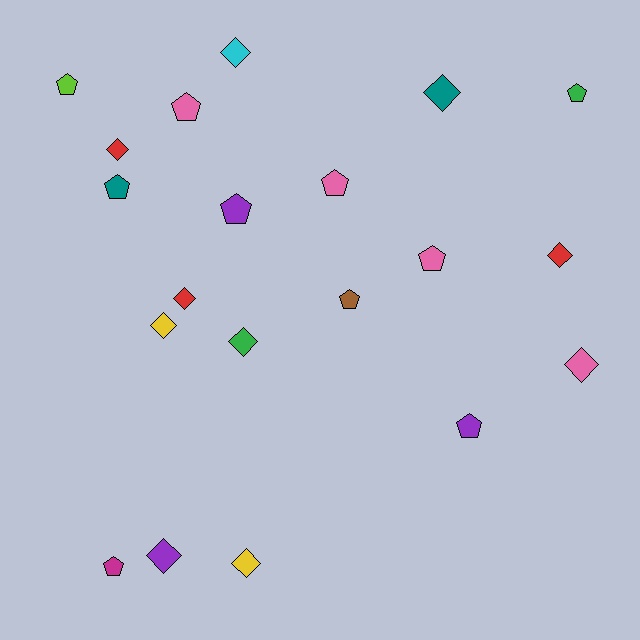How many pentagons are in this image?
There are 10 pentagons.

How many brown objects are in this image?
There is 1 brown object.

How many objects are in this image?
There are 20 objects.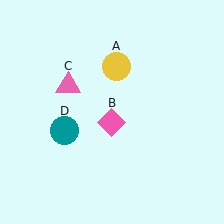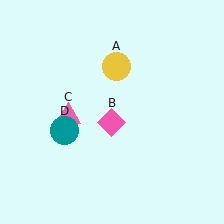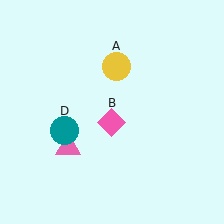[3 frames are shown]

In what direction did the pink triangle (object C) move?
The pink triangle (object C) moved down.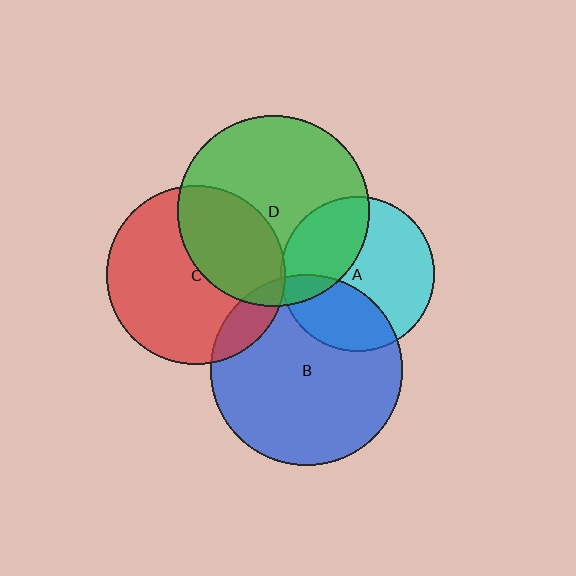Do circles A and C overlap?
Yes.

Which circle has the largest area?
Circle B (blue).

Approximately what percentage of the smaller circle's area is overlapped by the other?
Approximately 5%.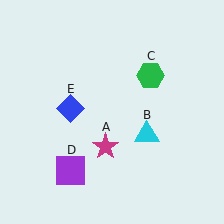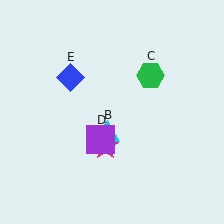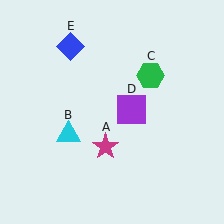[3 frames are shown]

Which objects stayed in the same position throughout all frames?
Magenta star (object A) and green hexagon (object C) remained stationary.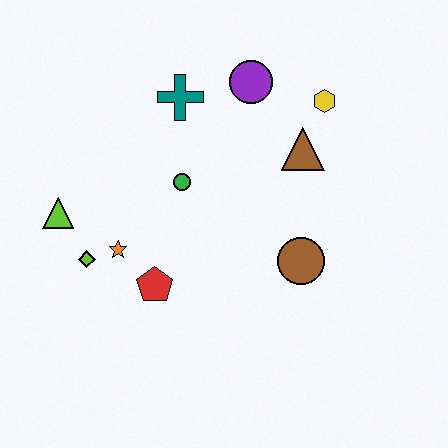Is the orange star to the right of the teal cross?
No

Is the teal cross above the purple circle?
No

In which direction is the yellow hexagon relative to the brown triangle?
The yellow hexagon is above the brown triangle.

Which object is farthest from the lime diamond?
The yellow hexagon is farthest from the lime diamond.